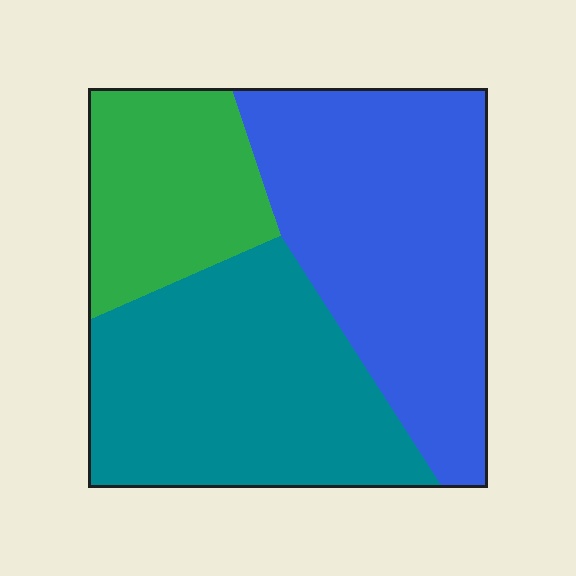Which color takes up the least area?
Green, at roughly 20%.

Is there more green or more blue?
Blue.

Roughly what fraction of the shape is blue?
Blue covers 41% of the shape.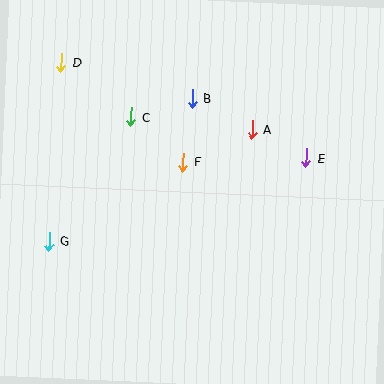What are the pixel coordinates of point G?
Point G is at (49, 241).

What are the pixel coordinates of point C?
Point C is at (131, 117).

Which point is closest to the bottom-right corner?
Point E is closest to the bottom-right corner.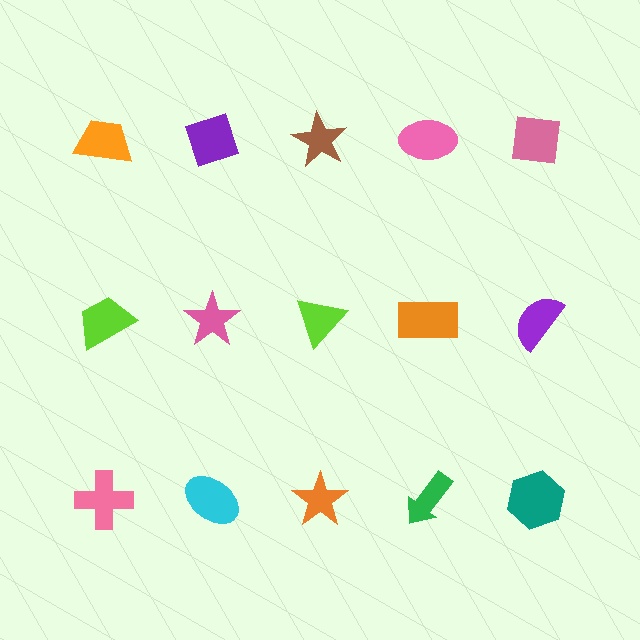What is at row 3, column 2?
A cyan ellipse.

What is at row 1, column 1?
An orange trapezoid.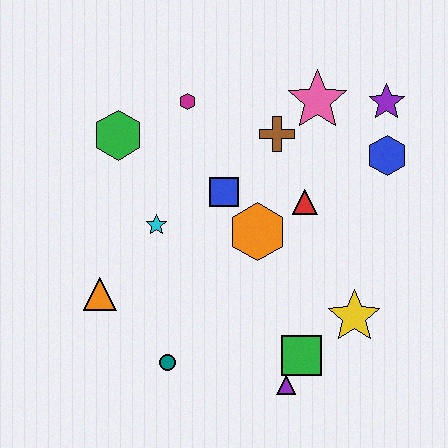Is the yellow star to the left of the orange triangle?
No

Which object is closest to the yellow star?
The green square is closest to the yellow star.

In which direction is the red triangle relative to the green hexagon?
The red triangle is to the right of the green hexagon.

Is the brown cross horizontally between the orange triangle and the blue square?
No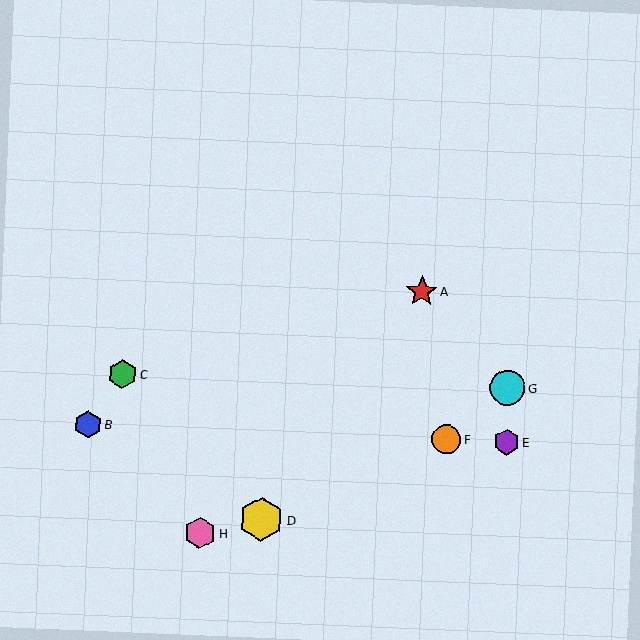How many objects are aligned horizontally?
3 objects (B, E, F) are aligned horizontally.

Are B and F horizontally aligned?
Yes, both are at y≈425.